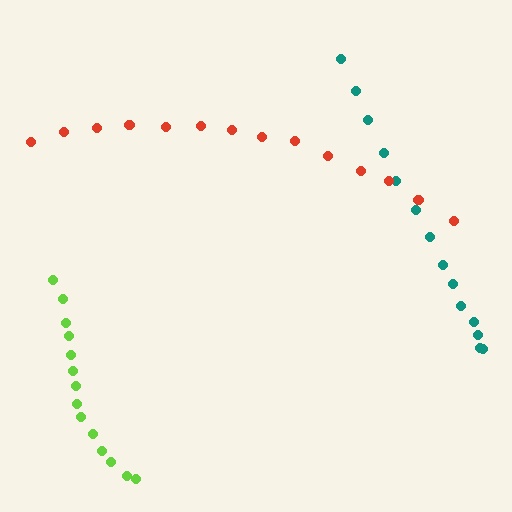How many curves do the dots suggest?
There are 3 distinct paths.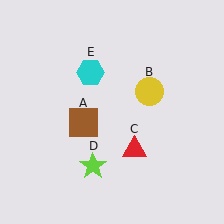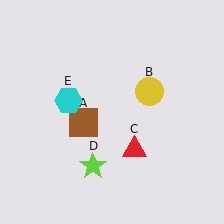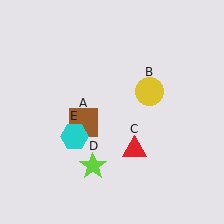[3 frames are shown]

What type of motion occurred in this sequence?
The cyan hexagon (object E) rotated counterclockwise around the center of the scene.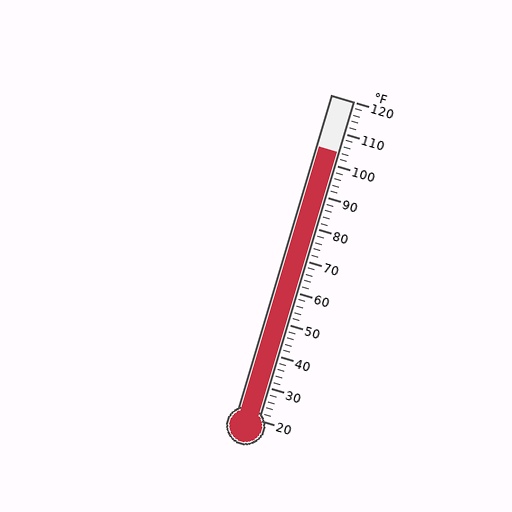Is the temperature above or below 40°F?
The temperature is above 40°F.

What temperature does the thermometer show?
The thermometer shows approximately 104°F.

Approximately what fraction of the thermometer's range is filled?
The thermometer is filled to approximately 85% of its range.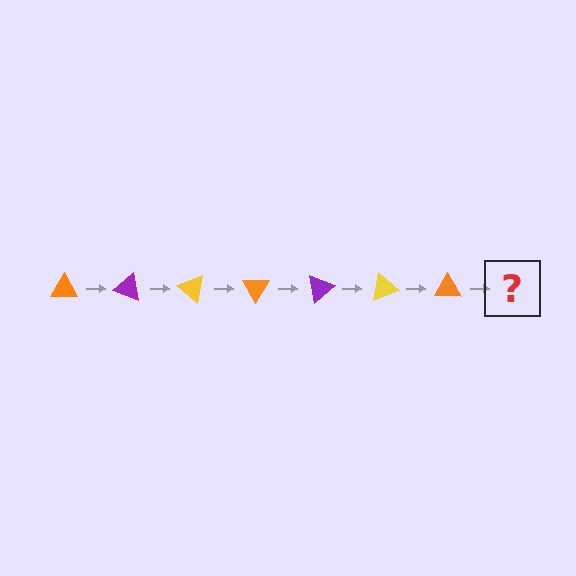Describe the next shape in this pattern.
It should be a purple triangle, rotated 140 degrees from the start.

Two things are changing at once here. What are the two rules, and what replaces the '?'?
The two rules are that it rotates 20 degrees each step and the color cycles through orange, purple, and yellow. The '?' should be a purple triangle, rotated 140 degrees from the start.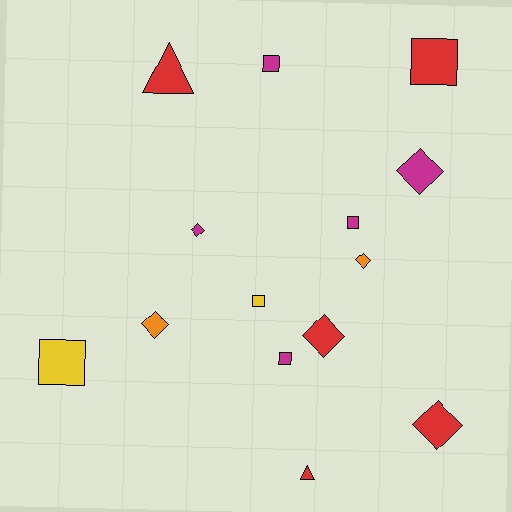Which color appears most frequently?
Red, with 5 objects.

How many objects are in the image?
There are 14 objects.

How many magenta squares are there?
There are 3 magenta squares.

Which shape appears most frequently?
Diamond, with 6 objects.